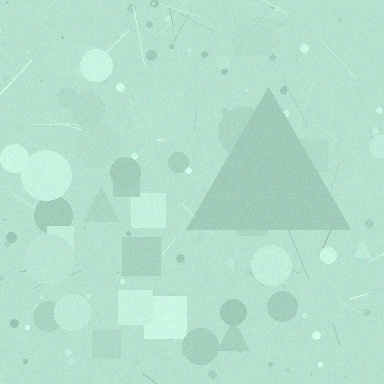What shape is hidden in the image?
A triangle is hidden in the image.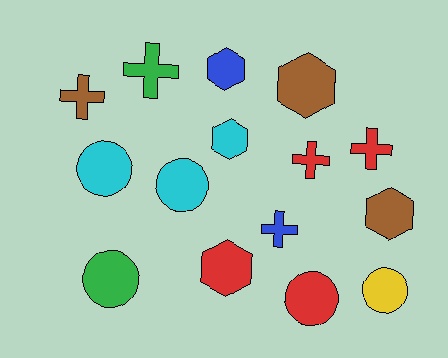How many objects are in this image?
There are 15 objects.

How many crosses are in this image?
There are 5 crosses.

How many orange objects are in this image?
There are no orange objects.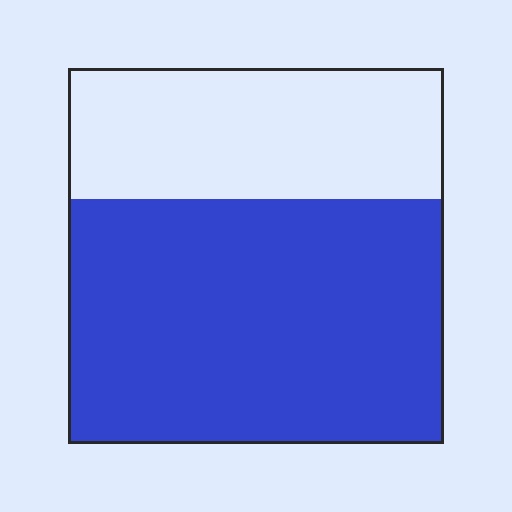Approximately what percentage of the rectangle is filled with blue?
Approximately 65%.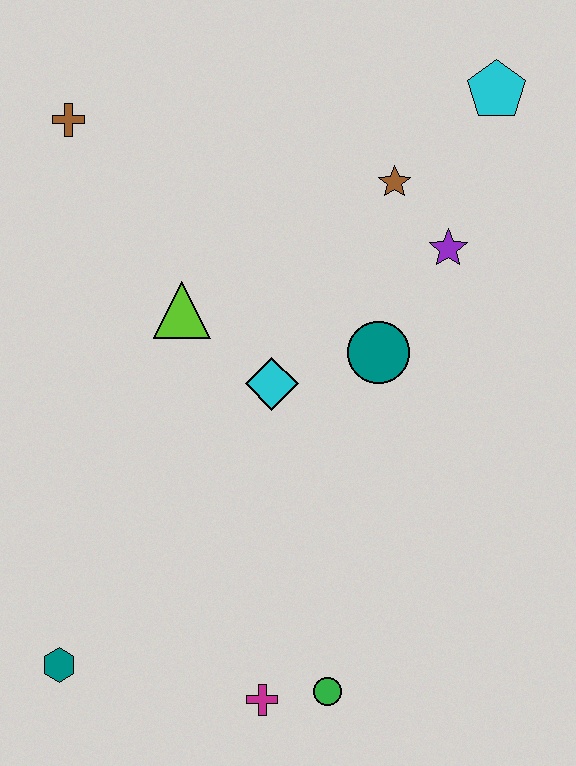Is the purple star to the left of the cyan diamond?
No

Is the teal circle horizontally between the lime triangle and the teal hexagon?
No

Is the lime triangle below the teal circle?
No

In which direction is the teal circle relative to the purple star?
The teal circle is below the purple star.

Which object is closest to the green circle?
The magenta cross is closest to the green circle.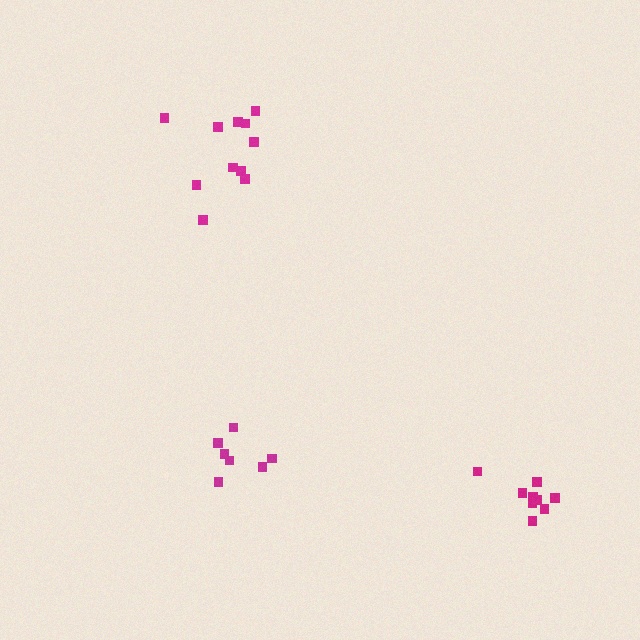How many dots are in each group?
Group 1: 11 dots, Group 2: 9 dots, Group 3: 7 dots (27 total).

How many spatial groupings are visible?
There are 3 spatial groupings.